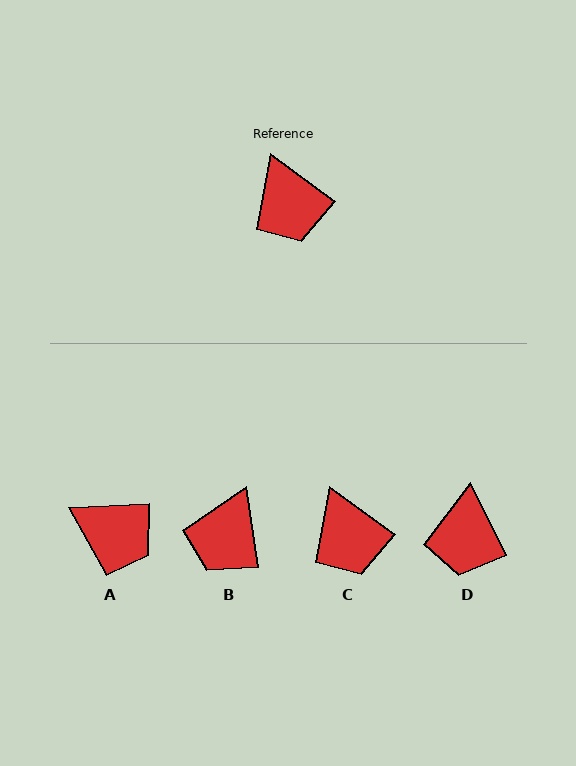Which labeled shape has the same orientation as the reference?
C.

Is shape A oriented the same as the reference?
No, it is off by about 39 degrees.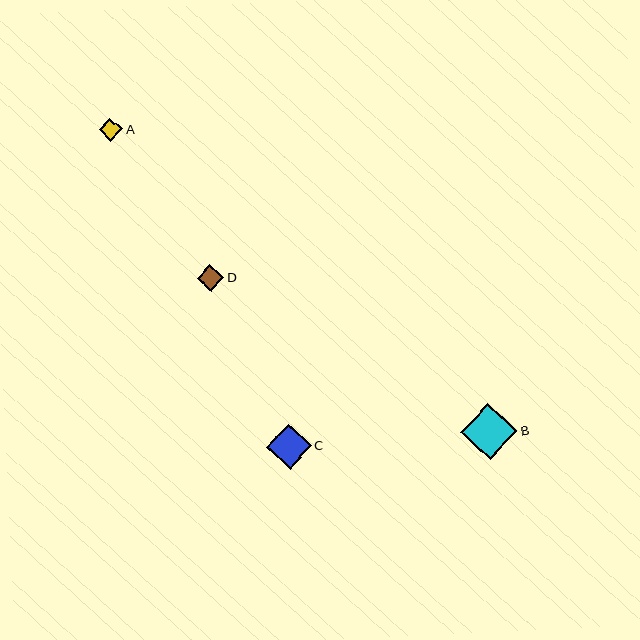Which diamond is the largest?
Diamond B is the largest with a size of approximately 57 pixels.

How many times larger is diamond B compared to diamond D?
Diamond B is approximately 2.1 times the size of diamond D.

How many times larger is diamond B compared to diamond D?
Diamond B is approximately 2.1 times the size of diamond D.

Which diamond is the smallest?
Diamond A is the smallest with a size of approximately 23 pixels.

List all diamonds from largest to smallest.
From largest to smallest: B, C, D, A.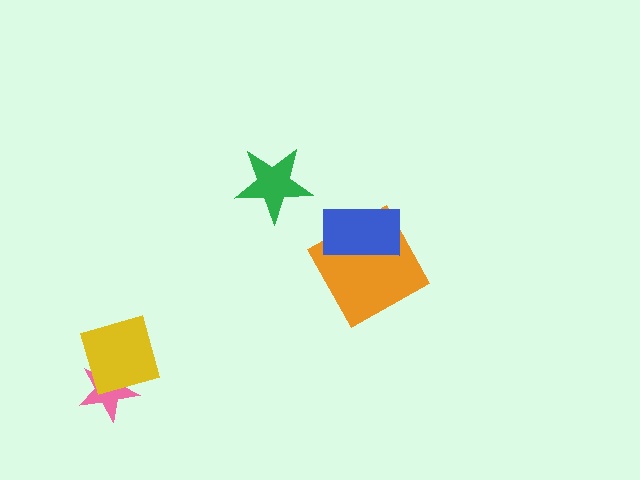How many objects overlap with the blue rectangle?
1 object overlaps with the blue rectangle.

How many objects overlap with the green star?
0 objects overlap with the green star.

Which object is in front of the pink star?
The yellow square is in front of the pink star.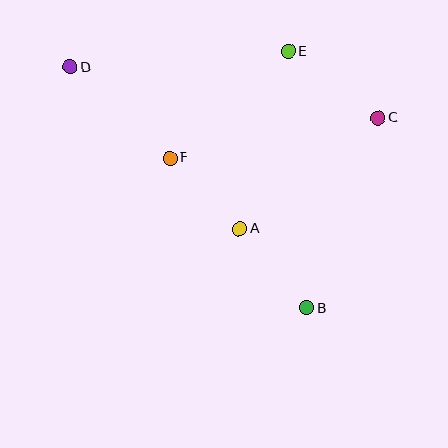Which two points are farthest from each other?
Points B and D are farthest from each other.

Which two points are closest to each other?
Points A and F are closest to each other.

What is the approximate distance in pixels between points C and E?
The distance between C and E is approximately 111 pixels.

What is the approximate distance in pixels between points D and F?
The distance between D and F is approximately 135 pixels.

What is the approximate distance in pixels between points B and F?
The distance between B and F is approximately 203 pixels.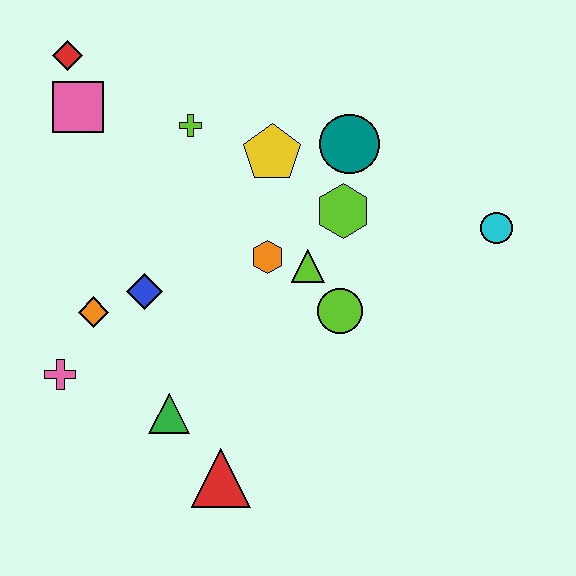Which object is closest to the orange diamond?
The blue diamond is closest to the orange diamond.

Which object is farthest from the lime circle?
The red diamond is farthest from the lime circle.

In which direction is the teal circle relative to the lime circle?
The teal circle is above the lime circle.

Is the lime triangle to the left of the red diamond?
No